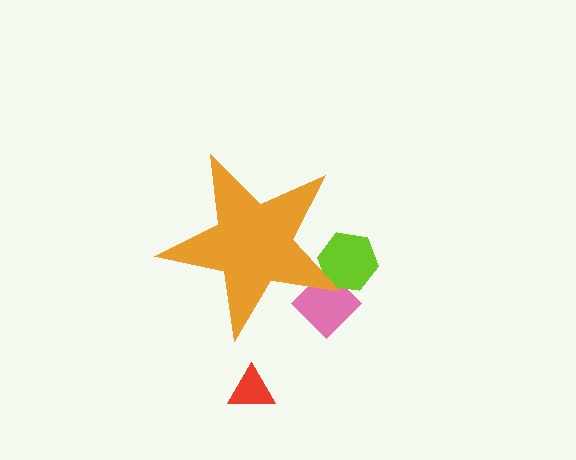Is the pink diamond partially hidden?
Yes, the pink diamond is partially hidden behind the orange star.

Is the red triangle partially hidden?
No, the red triangle is fully visible.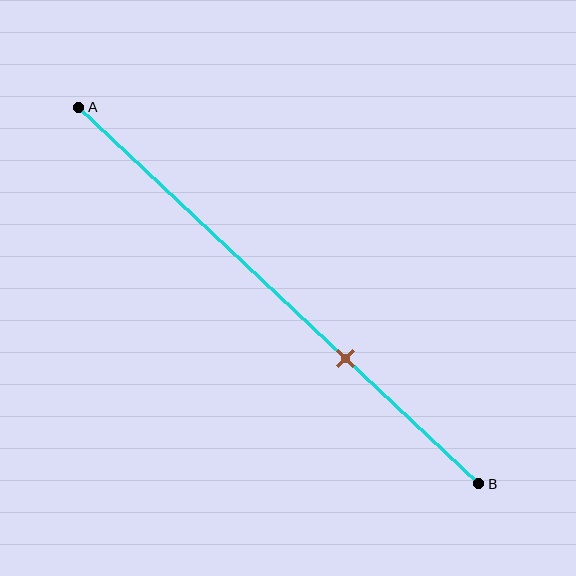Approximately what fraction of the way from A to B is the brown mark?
The brown mark is approximately 65% of the way from A to B.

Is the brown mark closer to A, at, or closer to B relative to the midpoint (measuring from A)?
The brown mark is closer to point B than the midpoint of segment AB.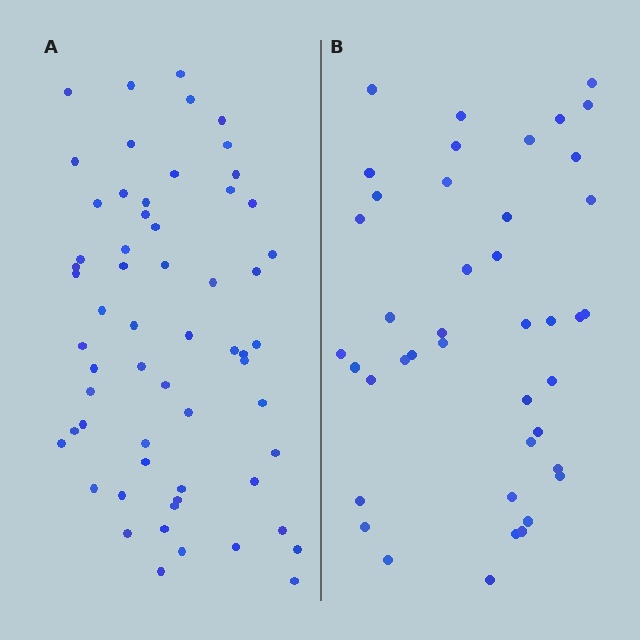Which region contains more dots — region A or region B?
Region A (the left region) has more dots.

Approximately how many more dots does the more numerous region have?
Region A has approximately 20 more dots than region B.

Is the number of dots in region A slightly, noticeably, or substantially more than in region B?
Region A has noticeably more, but not dramatically so. The ratio is roughly 1.4 to 1.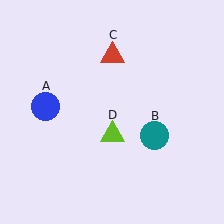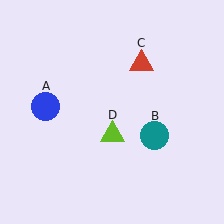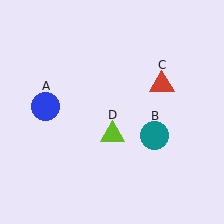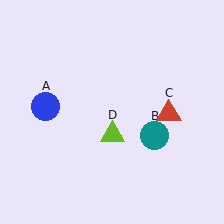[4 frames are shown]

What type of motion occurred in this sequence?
The red triangle (object C) rotated clockwise around the center of the scene.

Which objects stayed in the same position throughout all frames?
Blue circle (object A) and teal circle (object B) and lime triangle (object D) remained stationary.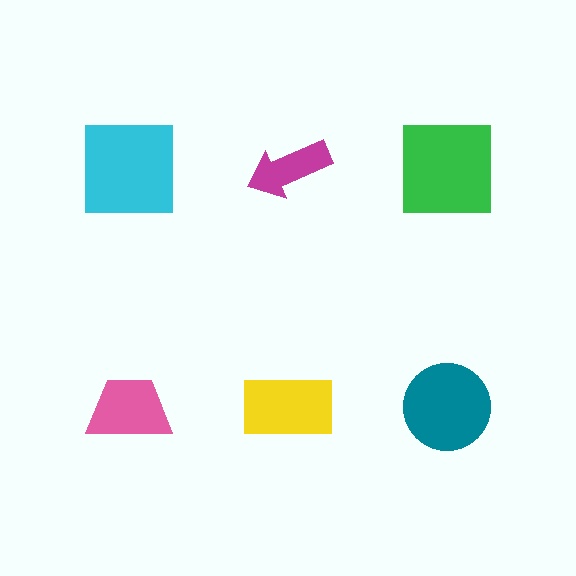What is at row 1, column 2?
A magenta arrow.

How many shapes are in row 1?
3 shapes.